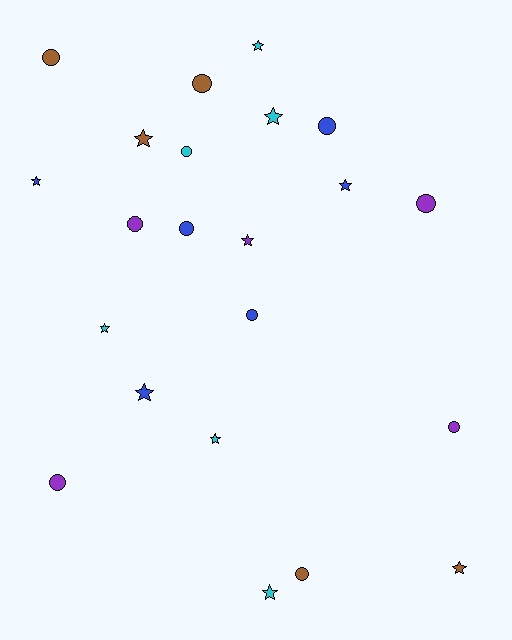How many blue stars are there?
There are 3 blue stars.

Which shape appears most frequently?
Star, with 11 objects.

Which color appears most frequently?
Cyan, with 6 objects.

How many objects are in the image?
There are 22 objects.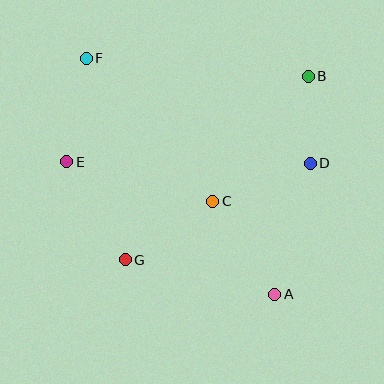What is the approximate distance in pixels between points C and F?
The distance between C and F is approximately 191 pixels.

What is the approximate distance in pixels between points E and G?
The distance between E and G is approximately 114 pixels.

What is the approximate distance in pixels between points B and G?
The distance between B and G is approximately 259 pixels.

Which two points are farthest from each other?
Points A and F are farthest from each other.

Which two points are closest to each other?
Points B and D are closest to each other.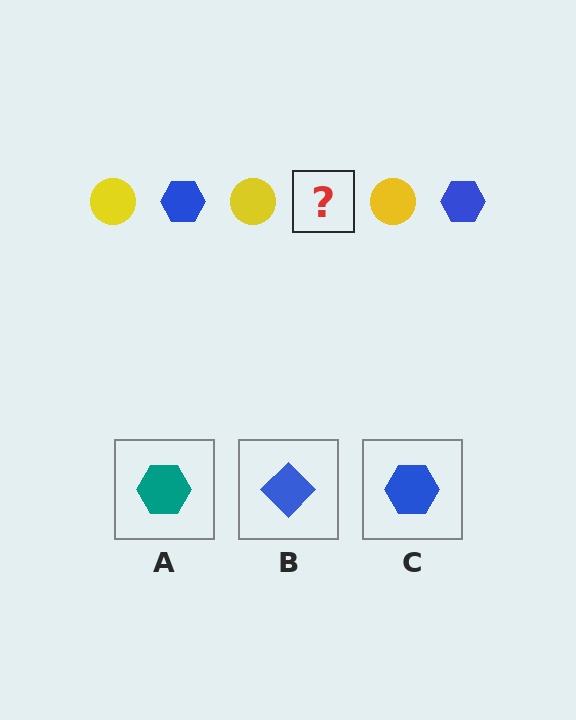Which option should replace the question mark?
Option C.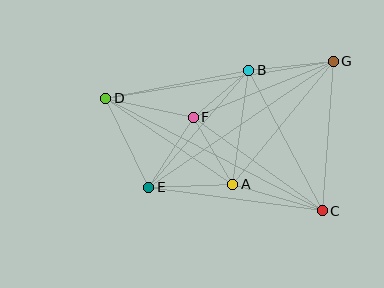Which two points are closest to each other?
Points B and F are closest to each other.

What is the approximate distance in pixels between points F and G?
The distance between F and G is approximately 151 pixels.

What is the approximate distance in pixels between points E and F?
The distance between E and F is approximately 83 pixels.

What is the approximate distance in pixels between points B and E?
The distance between B and E is approximately 154 pixels.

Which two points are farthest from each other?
Points C and D are farthest from each other.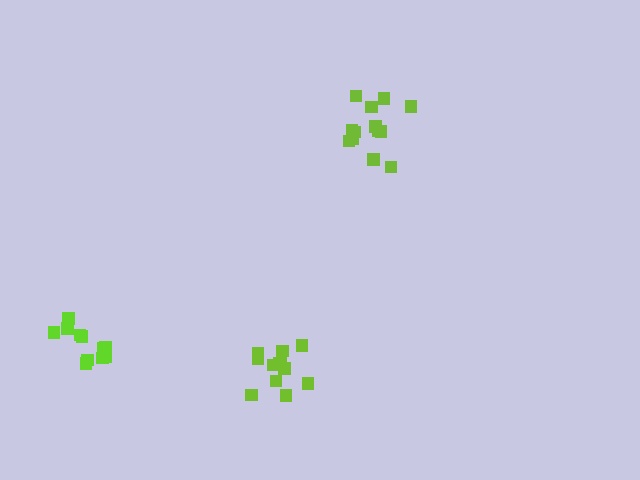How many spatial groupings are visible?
There are 3 spatial groupings.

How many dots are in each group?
Group 1: 11 dots, Group 2: 12 dots, Group 3: 13 dots (36 total).